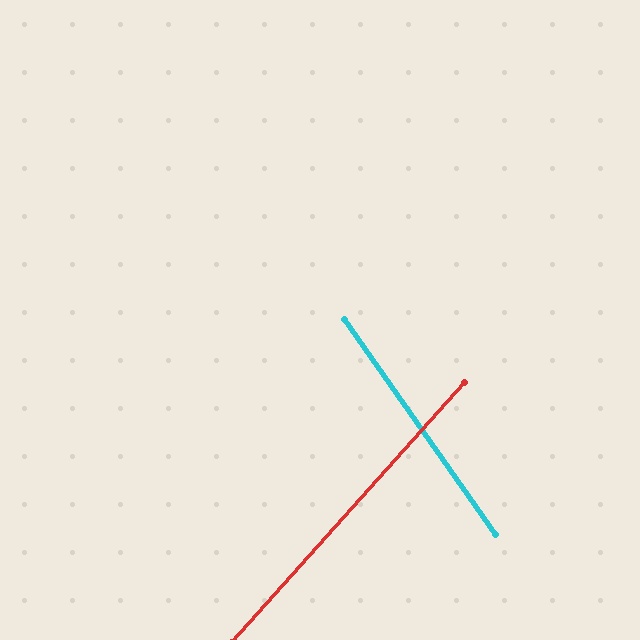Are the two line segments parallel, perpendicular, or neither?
Neither parallel nor perpendicular — they differ by about 77°.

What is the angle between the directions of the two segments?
Approximately 77 degrees.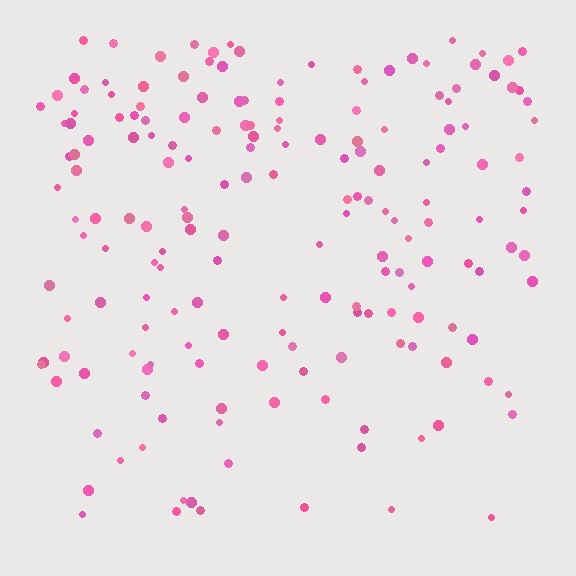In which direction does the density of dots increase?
From bottom to top, with the top side densest.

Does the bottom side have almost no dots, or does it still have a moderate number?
Still a moderate number, just noticeably fewer than the top.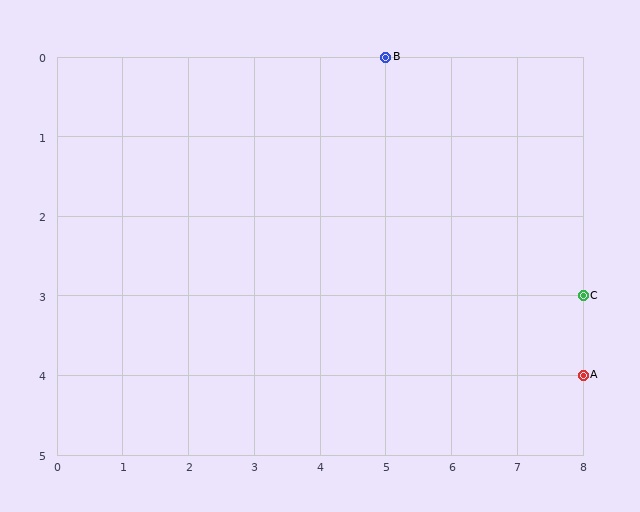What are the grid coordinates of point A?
Point A is at grid coordinates (8, 4).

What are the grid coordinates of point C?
Point C is at grid coordinates (8, 3).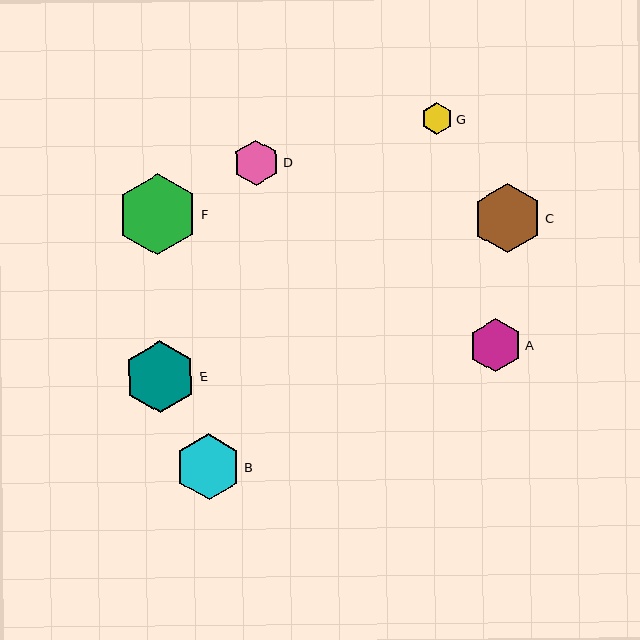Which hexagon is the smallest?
Hexagon G is the smallest with a size of approximately 32 pixels.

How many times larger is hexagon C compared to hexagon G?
Hexagon C is approximately 2.2 times the size of hexagon G.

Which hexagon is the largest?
Hexagon F is the largest with a size of approximately 81 pixels.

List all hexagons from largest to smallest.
From largest to smallest: F, E, C, B, A, D, G.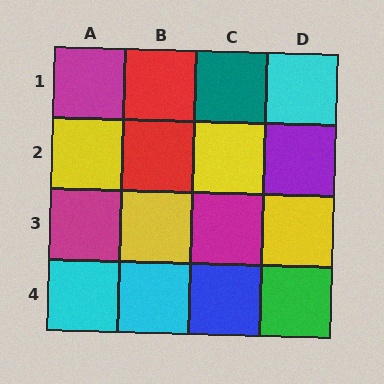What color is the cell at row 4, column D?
Green.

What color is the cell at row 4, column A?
Cyan.